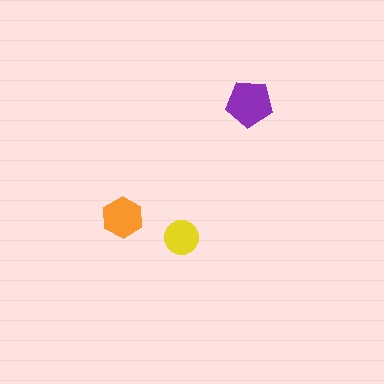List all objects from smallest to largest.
The yellow circle, the orange hexagon, the purple pentagon.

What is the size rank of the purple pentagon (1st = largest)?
1st.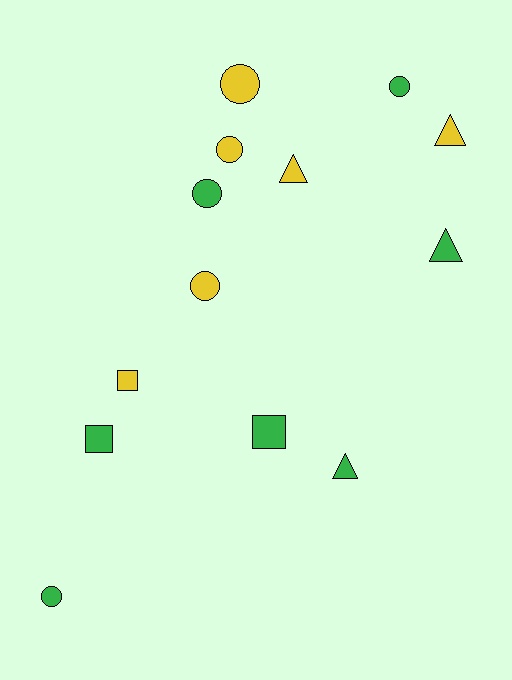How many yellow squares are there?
There is 1 yellow square.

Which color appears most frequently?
Green, with 7 objects.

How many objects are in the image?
There are 13 objects.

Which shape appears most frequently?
Circle, with 6 objects.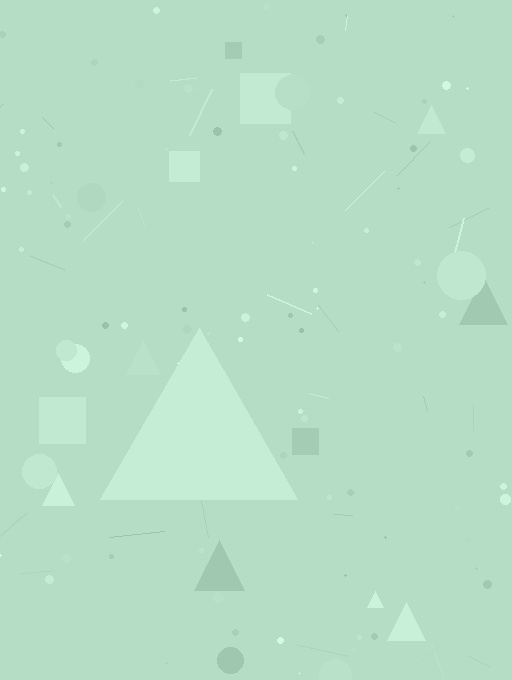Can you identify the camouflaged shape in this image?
The camouflaged shape is a triangle.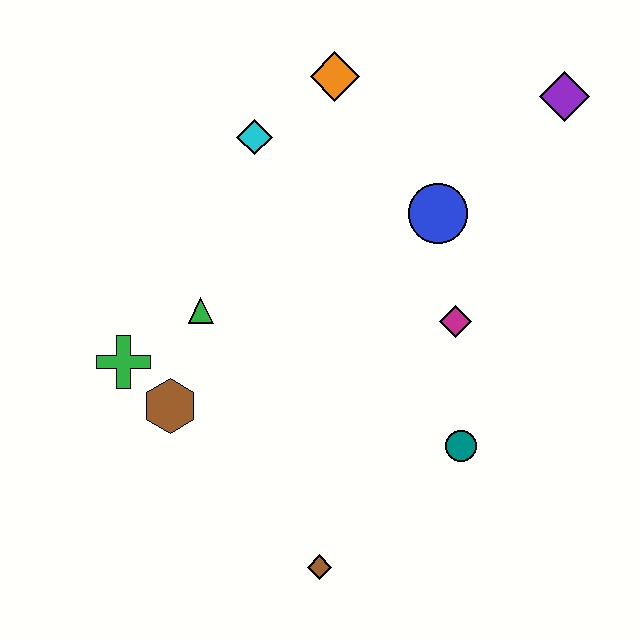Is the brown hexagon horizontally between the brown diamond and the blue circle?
No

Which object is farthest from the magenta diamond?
The green cross is farthest from the magenta diamond.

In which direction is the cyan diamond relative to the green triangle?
The cyan diamond is above the green triangle.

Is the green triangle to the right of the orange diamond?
No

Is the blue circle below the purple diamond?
Yes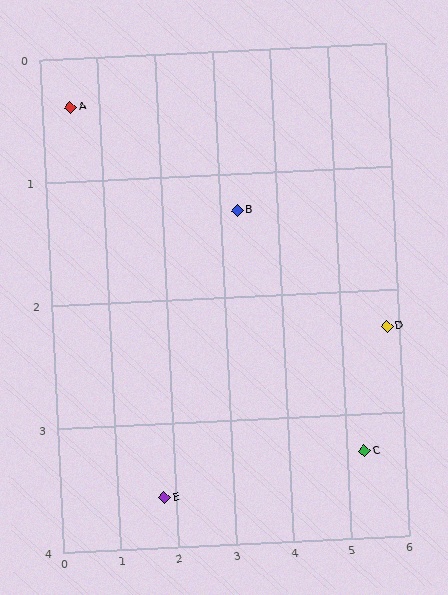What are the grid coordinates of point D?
Point D is at approximately (5.8, 2.3).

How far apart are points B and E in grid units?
Points B and E are about 2.7 grid units apart.